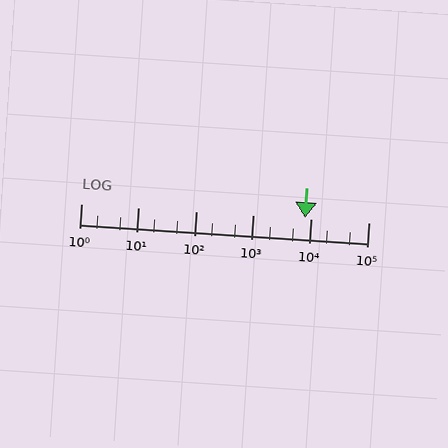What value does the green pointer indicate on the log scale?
The pointer indicates approximately 8000.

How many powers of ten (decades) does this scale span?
The scale spans 5 decades, from 1 to 100000.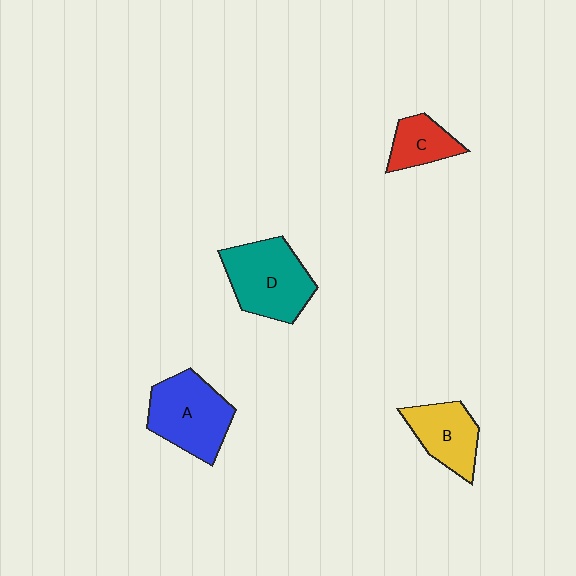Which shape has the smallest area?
Shape C (red).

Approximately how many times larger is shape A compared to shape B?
Approximately 1.4 times.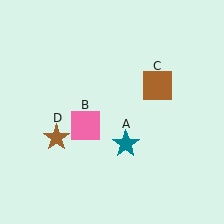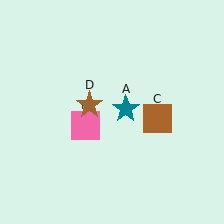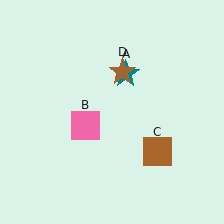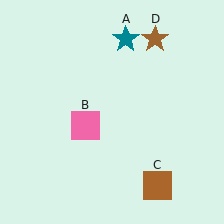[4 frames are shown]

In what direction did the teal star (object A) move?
The teal star (object A) moved up.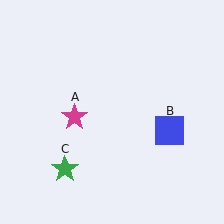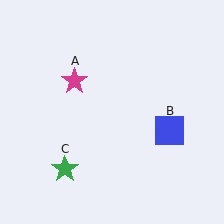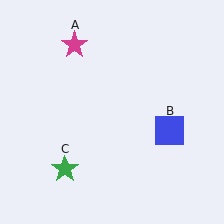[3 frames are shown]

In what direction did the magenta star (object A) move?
The magenta star (object A) moved up.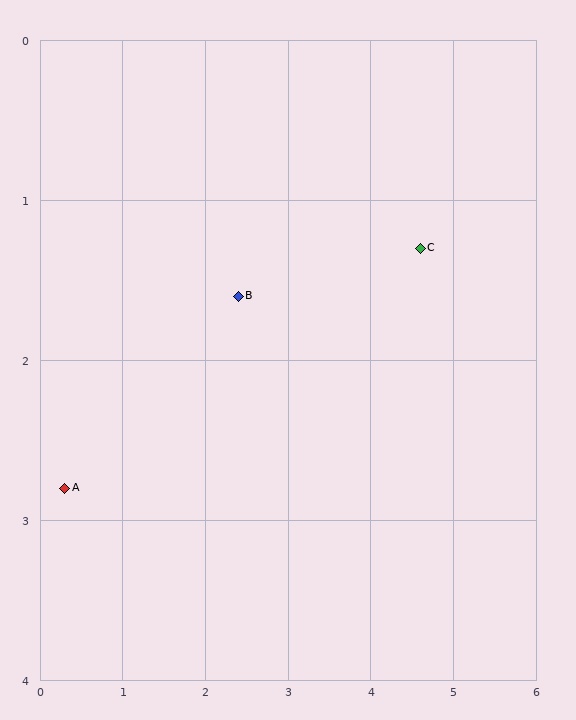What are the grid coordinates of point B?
Point B is at approximately (2.4, 1.6).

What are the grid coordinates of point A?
Point A is at approximately (0.3, 2.8).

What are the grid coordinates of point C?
Point C is at approximately (4.6, 1.3).